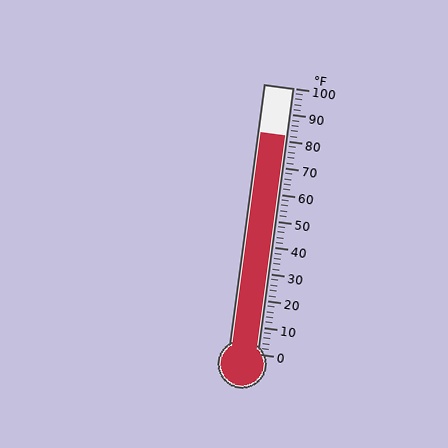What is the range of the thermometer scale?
The thermometer scale ranges from 0°F to 100°F.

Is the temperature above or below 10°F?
The temperature is above 10°F.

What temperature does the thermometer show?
The thermometer shows approximately 82°F.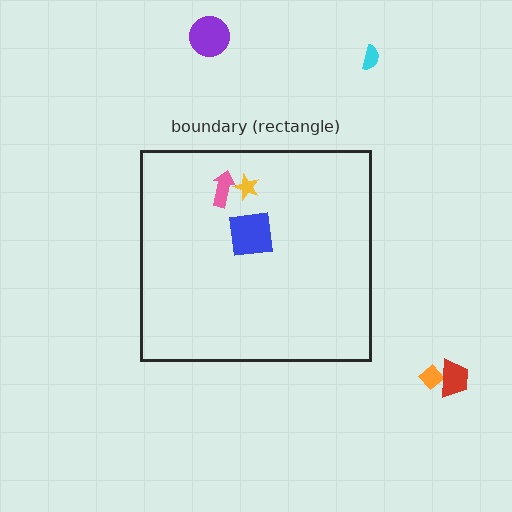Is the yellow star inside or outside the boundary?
Inside.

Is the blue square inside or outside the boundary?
Inside.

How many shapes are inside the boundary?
3 inside, 4 outside.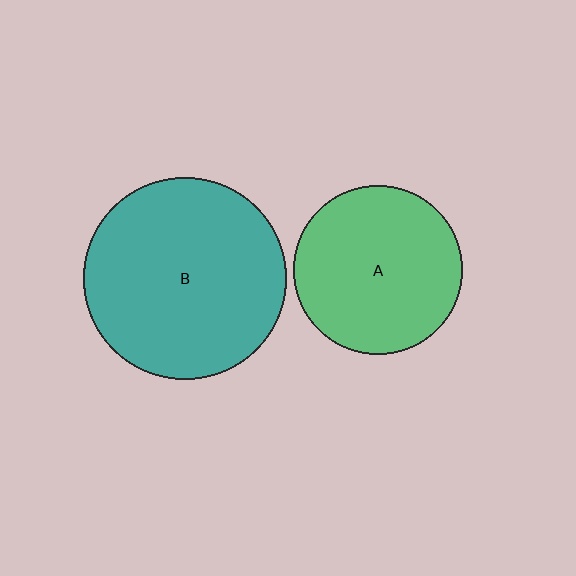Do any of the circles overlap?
No, none of the circles overlap.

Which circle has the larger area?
Circle B (teal).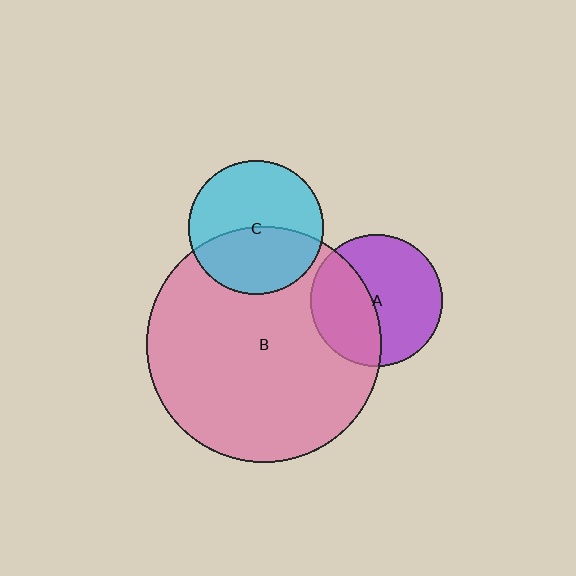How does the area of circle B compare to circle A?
Approximately 3.2 times.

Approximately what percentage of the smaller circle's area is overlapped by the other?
Approximately 45%.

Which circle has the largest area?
Circle B (pink).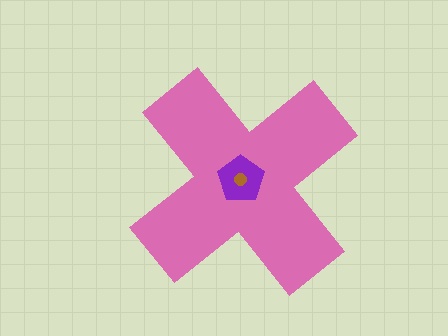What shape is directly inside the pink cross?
The purple pentagon.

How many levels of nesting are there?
3.